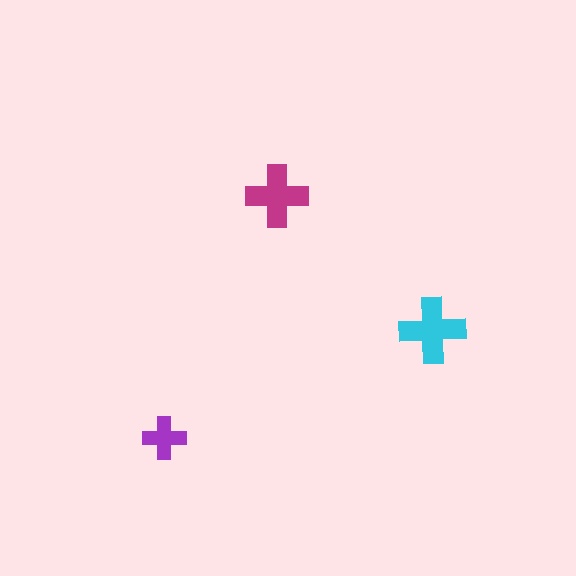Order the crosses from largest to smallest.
the cyan one, the magenta one, the purple one.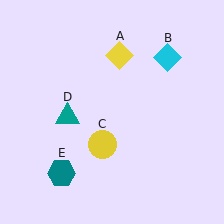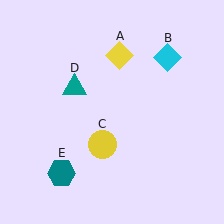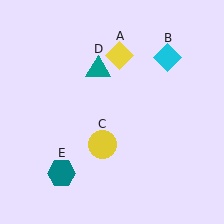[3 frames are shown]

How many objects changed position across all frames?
1 object changed position: teal triangle (object D).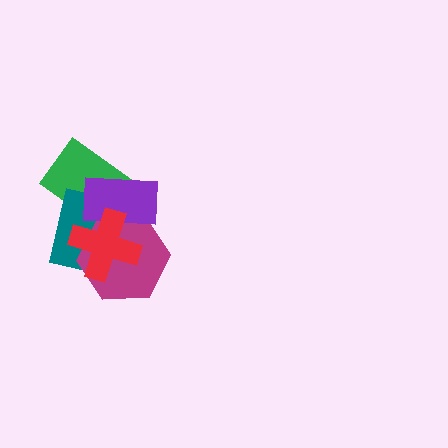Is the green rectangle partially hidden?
Yes, it is partially covered by another shape.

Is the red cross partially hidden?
No, no other shape covers it.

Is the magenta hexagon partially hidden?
Yes, it is partially covered by another shape.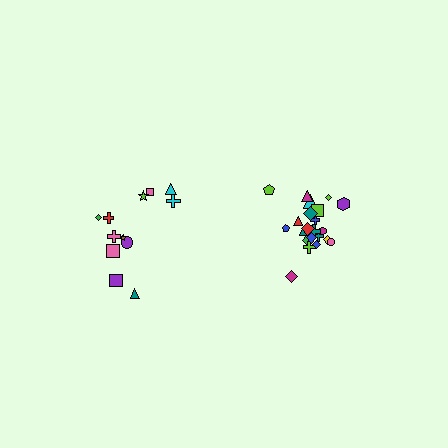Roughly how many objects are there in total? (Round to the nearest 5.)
Roughly 35 objects in total.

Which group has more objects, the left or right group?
The right group.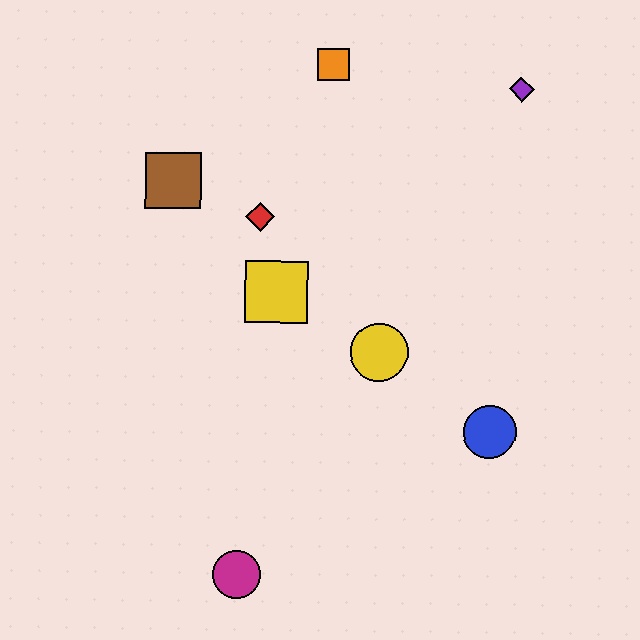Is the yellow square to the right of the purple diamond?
No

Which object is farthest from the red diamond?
The magenta circle is farthest from the red diamond.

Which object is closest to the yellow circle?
The yellow square is closest to the yellow circle.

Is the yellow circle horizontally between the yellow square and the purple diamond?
Yes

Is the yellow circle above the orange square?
No